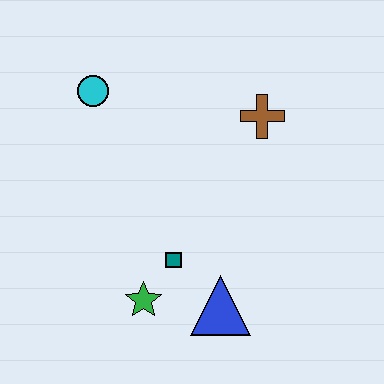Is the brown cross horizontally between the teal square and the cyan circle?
No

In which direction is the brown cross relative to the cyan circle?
The brown cross is to the right of the cyan circle.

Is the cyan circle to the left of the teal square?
Yes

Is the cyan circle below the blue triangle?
No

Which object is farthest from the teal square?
The cyan circle is farthest from the teal square.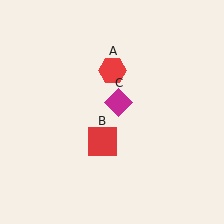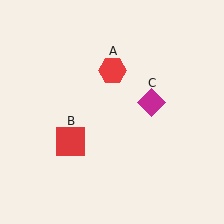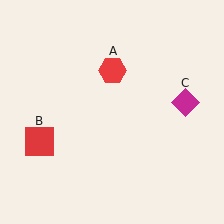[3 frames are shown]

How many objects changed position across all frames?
2 objects changed position: red square (object B), magenta diamond (object C).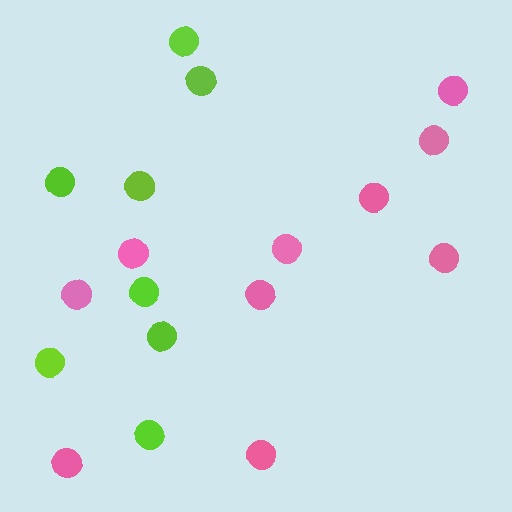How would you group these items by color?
There are 2 groups: one group of lime circles (8) and one group of pink circles (10).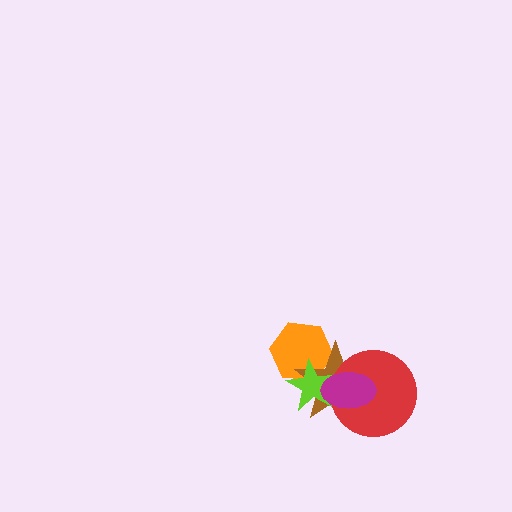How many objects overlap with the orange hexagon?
2 objects overlap with the orange hexagon.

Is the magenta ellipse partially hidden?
No, no other shape covers it.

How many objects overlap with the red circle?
3 objects overlap with the red circle.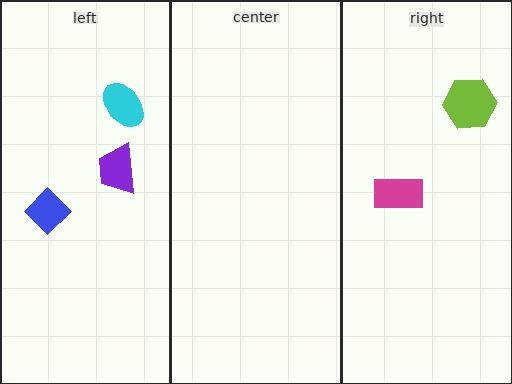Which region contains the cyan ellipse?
The left region.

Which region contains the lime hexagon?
The right region.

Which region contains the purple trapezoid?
The left region.